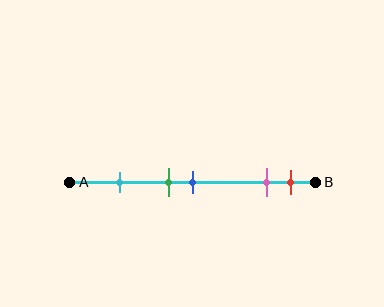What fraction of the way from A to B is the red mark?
The red mark is approximately 90% (0.9) of the way from A to B.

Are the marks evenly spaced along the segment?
No, the marks are not evenly spaced.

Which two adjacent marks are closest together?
The green and blue marks are the closest adjacent pair.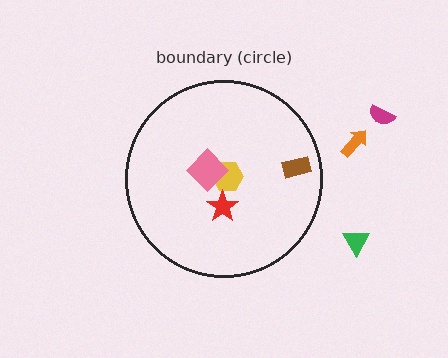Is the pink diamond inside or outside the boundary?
Inside.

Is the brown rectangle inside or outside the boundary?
Inside.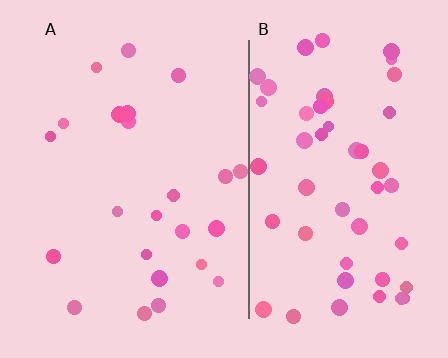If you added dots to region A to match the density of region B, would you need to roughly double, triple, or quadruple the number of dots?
Approximately double.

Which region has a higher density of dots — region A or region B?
B (the right).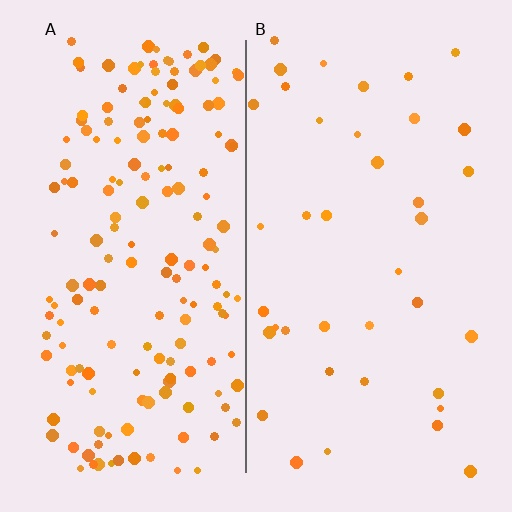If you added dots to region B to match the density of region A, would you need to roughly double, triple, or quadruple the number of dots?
Approximately quadruple.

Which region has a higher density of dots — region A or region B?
A (the left).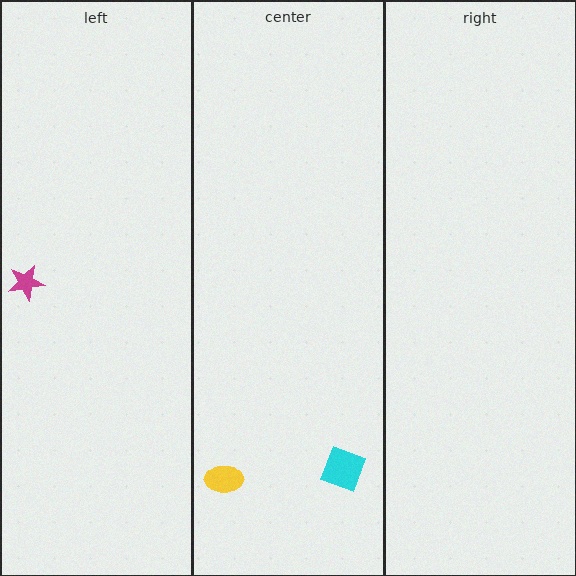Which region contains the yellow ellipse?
The center region.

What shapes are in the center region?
The yellow ellipse, the cyan diamond.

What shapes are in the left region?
The magenta star.